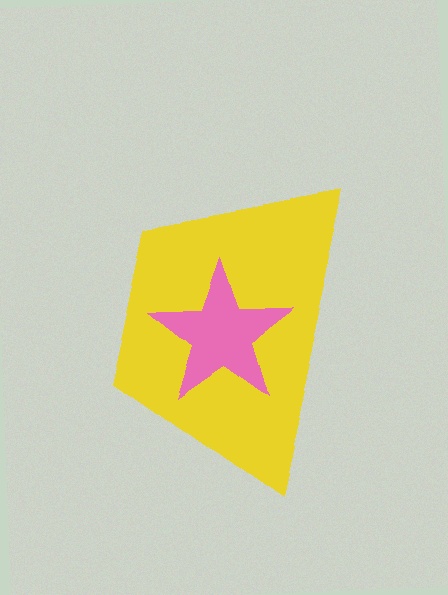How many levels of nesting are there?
2.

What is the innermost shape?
The pink star.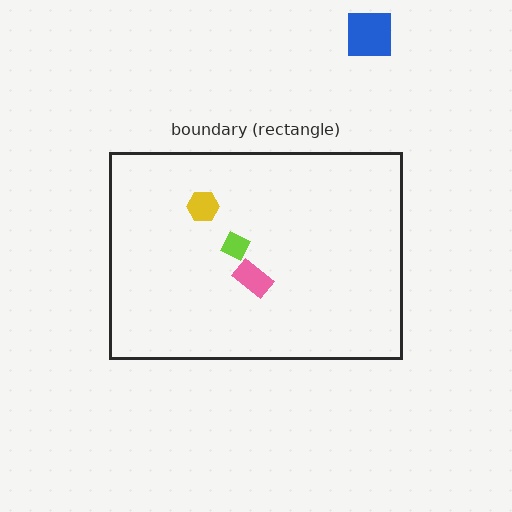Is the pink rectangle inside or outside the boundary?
Inside.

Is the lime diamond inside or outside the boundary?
Inside.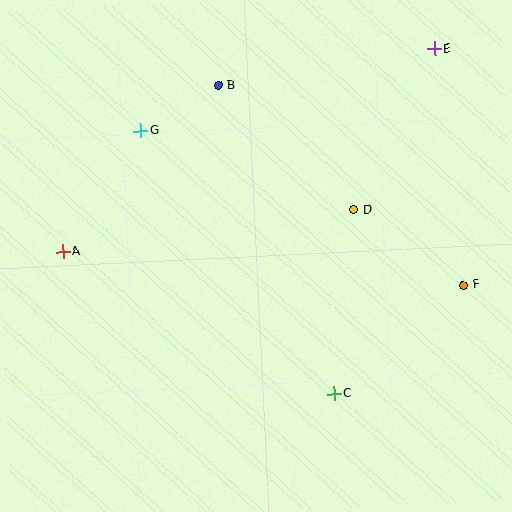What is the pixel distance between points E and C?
The distance between E and C is 359 pixels.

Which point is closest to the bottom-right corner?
Point C is closest to the bottom-right corner.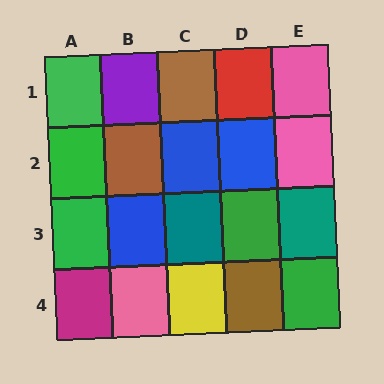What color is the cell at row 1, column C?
Brown.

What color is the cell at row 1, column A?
Green.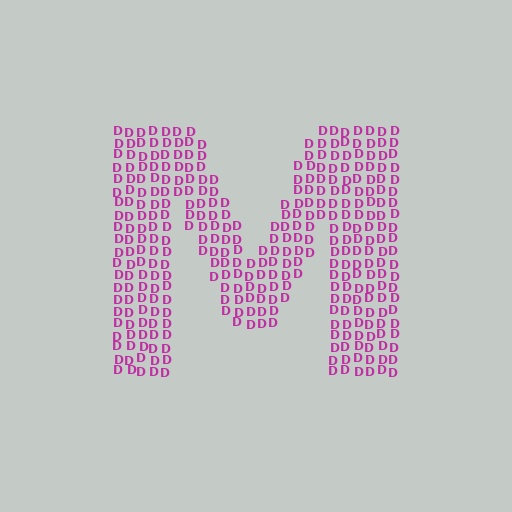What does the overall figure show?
The overall figure shows the letter M.